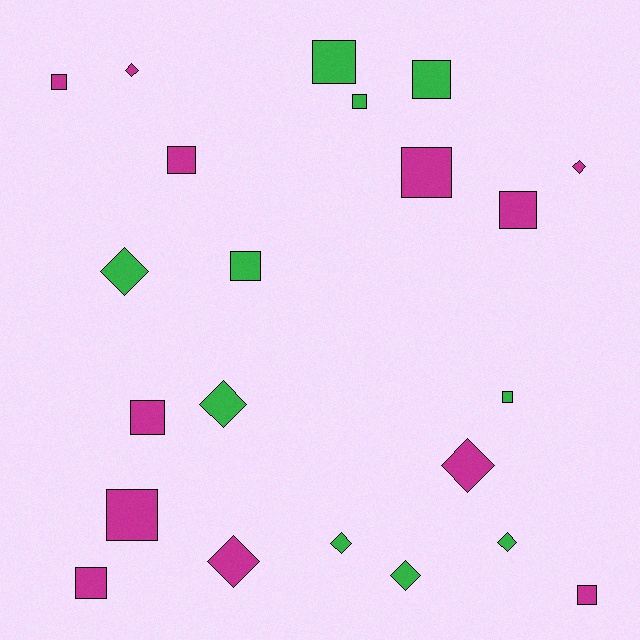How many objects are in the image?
There are 22 objects.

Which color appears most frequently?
Magenta, with 12 objects.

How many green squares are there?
There are 5 green squares.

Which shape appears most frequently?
Square, with 13 objects.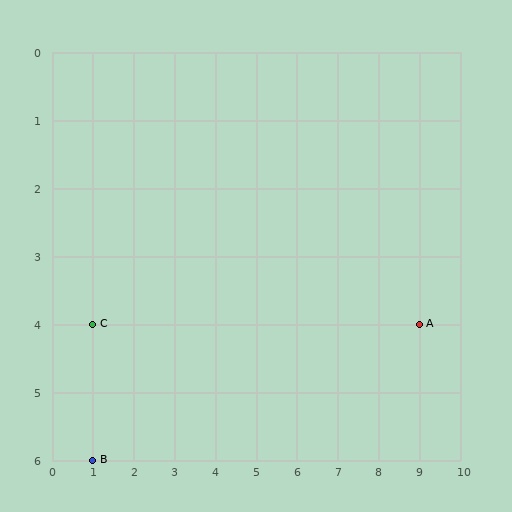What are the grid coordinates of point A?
Point A is at grid coordinates (9, 4).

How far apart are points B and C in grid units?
Points B and C are 2 rows apart.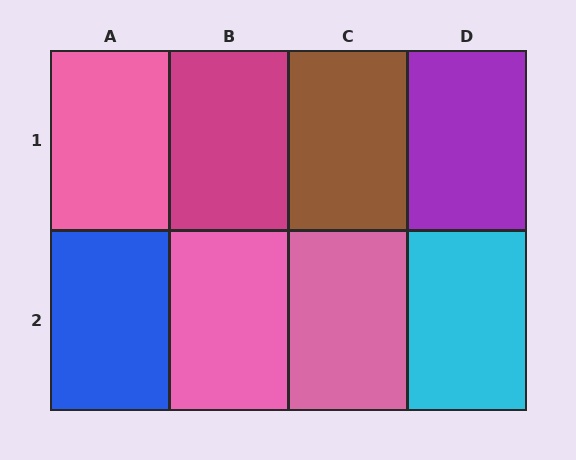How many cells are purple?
1 cell is purple.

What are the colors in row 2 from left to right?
Blue, pink, pink, cyan.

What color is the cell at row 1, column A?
Pink.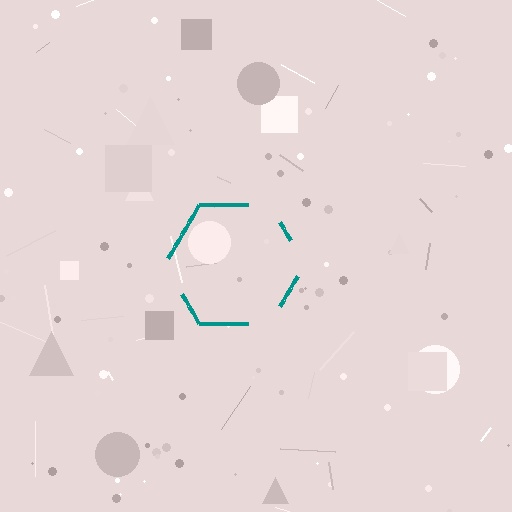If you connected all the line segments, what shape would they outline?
They would outline a hexagon.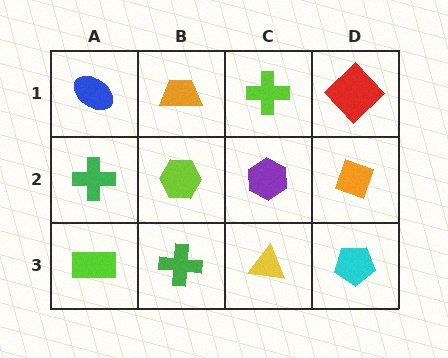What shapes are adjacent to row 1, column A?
A green cross (row 2, column A), an orange trapezoid (row 1, column B).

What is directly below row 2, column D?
A cyan pentagon.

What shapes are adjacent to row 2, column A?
A blue ellipse (row 1, column A), a lime rectangle (row 3, column A), a lime hexagon (row 2, column B).